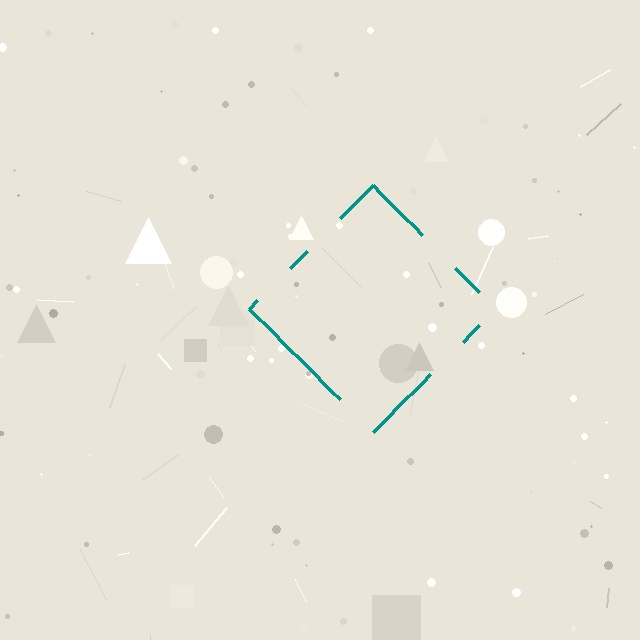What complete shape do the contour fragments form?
The contour fragments form a diamond.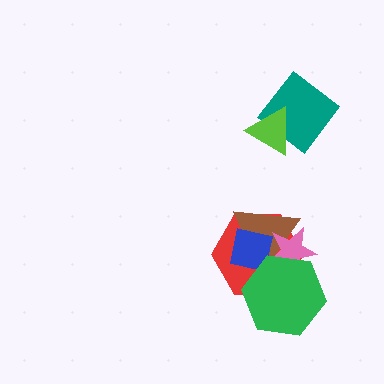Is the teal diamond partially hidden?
Yes, it is partially covered by another shape.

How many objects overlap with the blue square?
4 objects overlap with the blue square.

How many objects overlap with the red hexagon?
4 objects overlap with the red hexagon.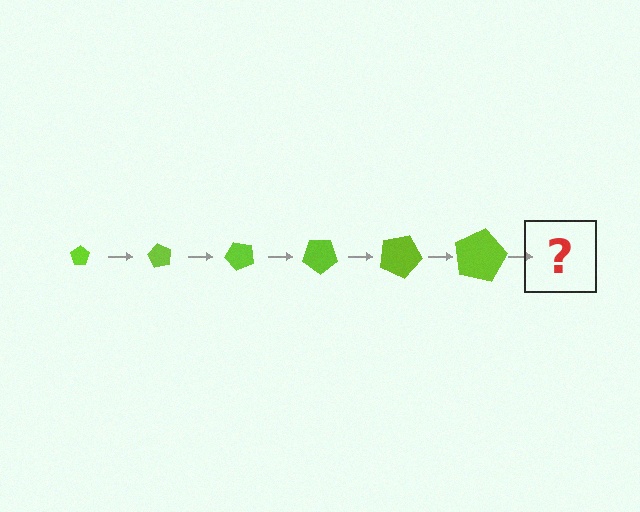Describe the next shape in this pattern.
It should be a pentagon, larger than the previous one and rotated 360 degrees from the start.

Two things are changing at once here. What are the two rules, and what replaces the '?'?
The two rules are that the pentagon grows larger each step and it rotates 60 degrees each step. The '?' should be a pentagon, larger than the previous one and rotated 360 degrees from the start.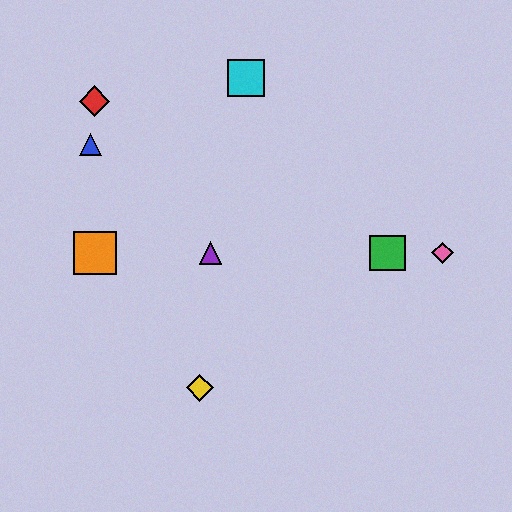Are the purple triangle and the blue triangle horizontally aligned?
No, the purple triangle is at y≈253 and the blue triangle is at y≈145.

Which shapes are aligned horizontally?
The green square, the purple triangle, the orange square, the pink diamond are aligned horizontally.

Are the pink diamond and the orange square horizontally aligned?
Yes, both are at y≈253.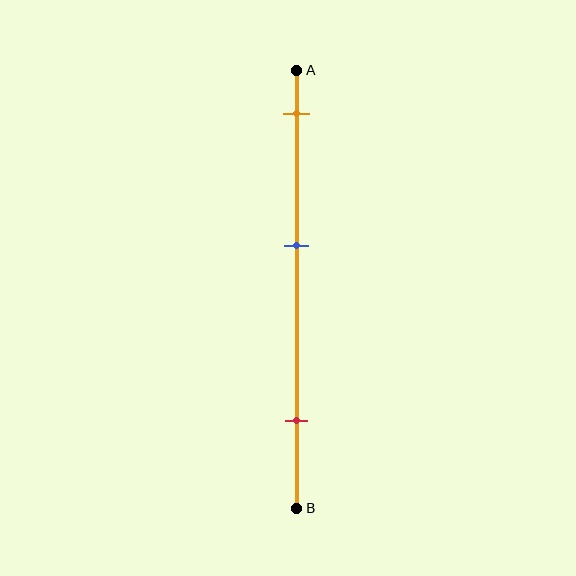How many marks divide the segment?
There are 3 marks dividing the segment.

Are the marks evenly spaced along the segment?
Yes, the marks are approximately evenly spaced.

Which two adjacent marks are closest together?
The orange and blue marks are the closest adjacent pair.